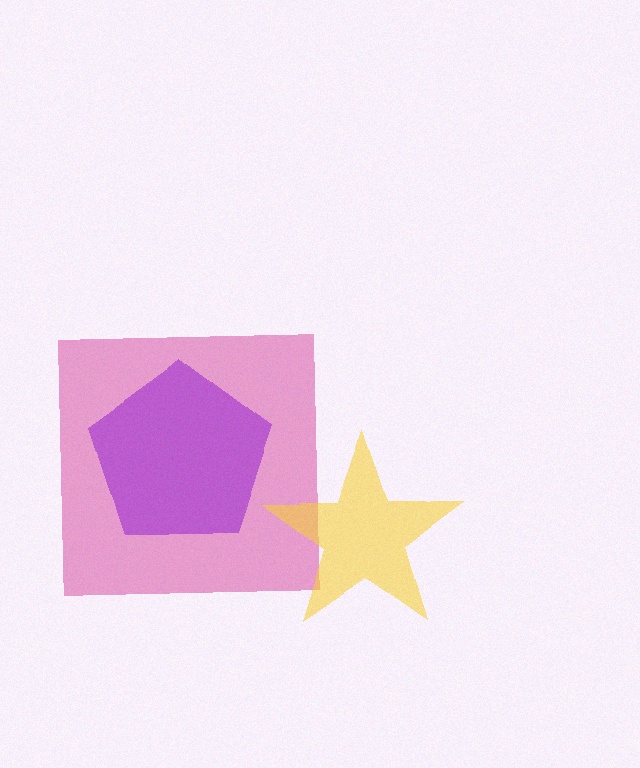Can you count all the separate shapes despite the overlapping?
Yes, there are 3 separate shapes.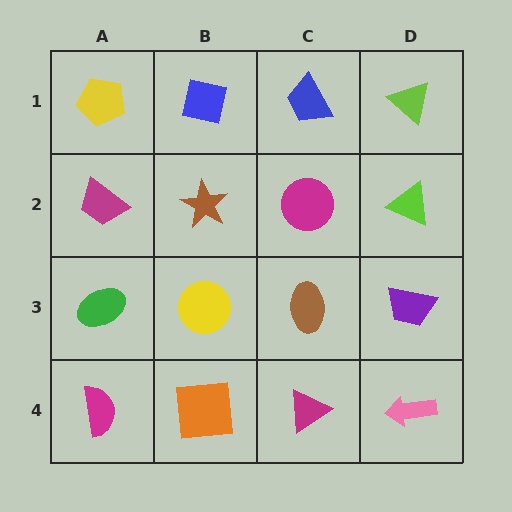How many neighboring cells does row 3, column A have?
3.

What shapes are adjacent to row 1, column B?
A brown star (row 2, column B), a yellow pentagon (row 1, column A), a blue trapezoid (row 1, column C).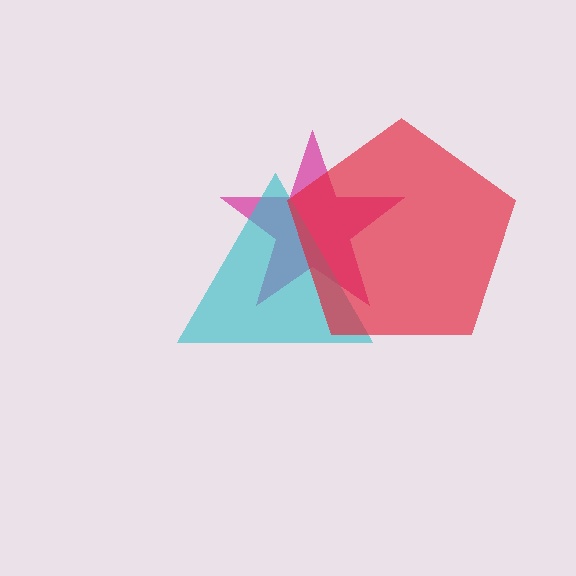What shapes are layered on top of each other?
The layered shapes are: a magenta star, a cyan triangle, a red pentagon.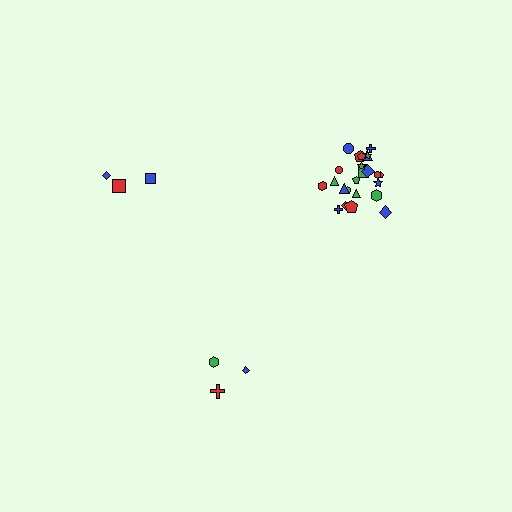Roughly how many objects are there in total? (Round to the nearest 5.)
Roughly 30 objects in total.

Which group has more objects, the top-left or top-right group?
The top-right group.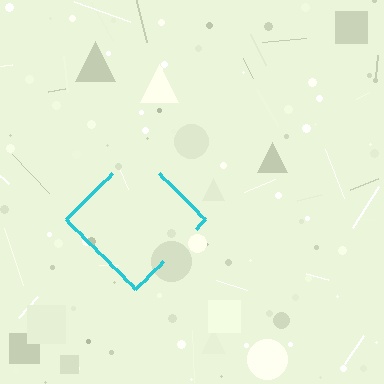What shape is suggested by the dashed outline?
The dashed outline suggests a diamond.